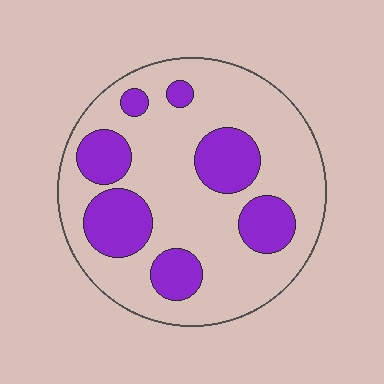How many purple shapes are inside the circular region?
7.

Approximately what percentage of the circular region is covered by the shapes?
Approximately 30%.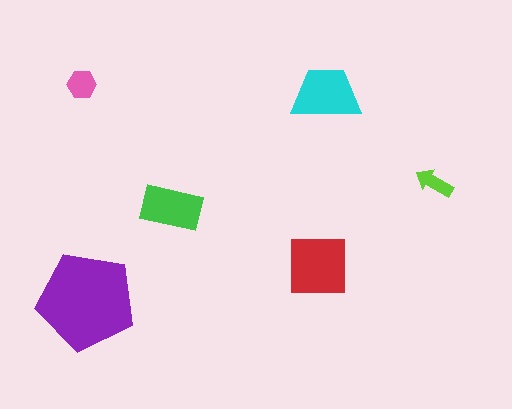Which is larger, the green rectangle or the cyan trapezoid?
The cyan trapezoid.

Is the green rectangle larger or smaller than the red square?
Smaller.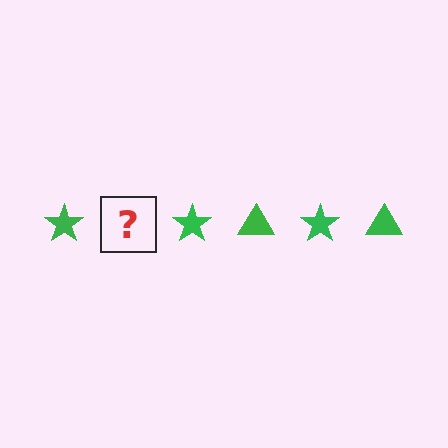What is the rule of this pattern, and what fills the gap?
The rule is that the pattern cycles through star, triangle shapes in green. The gap should be filled with a green triangle.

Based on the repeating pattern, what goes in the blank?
The blank should be a green triangle.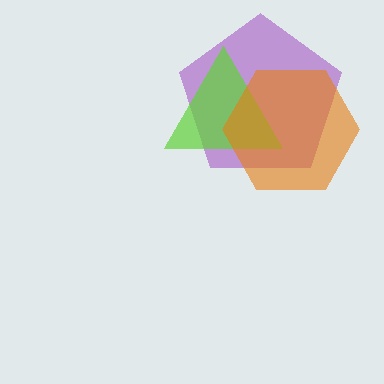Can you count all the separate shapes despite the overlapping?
Yes, there are 3 separate shapes.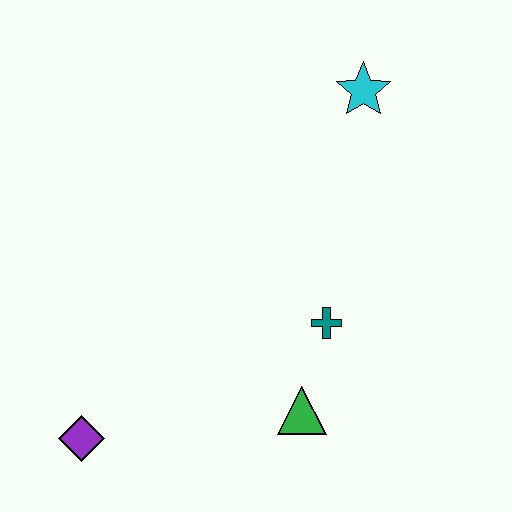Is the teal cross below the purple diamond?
No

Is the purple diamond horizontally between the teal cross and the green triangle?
No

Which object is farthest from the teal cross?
The purple diamond is farthest from the teal cross.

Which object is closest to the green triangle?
The teal cross is closest to the green triangle.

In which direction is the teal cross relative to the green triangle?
The teal cross is above the green triangle.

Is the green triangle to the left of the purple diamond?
No